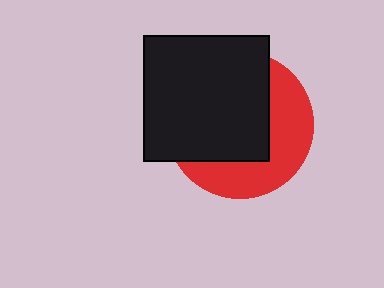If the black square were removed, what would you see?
You would see the complete red circle.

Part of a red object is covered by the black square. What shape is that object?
It is a circle.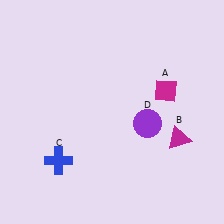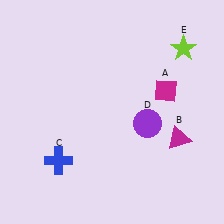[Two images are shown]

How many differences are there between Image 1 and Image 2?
There is 1 difference between the two images.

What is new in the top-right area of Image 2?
A lime star (E) was added in the top-right area of Image 2.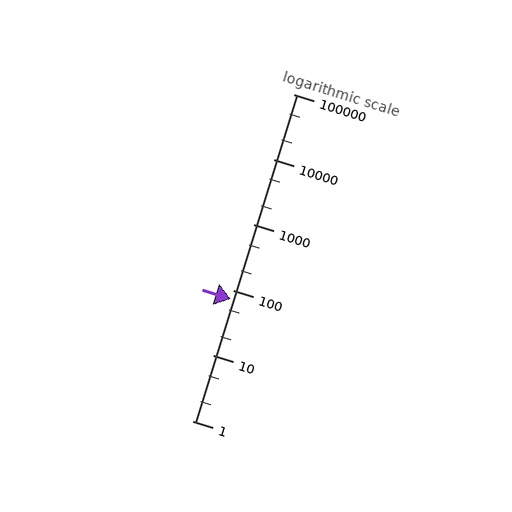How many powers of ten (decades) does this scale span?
The scale spans 5 decades, from 1 to 100000.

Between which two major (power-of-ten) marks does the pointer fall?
The pointer is between 10 and 100.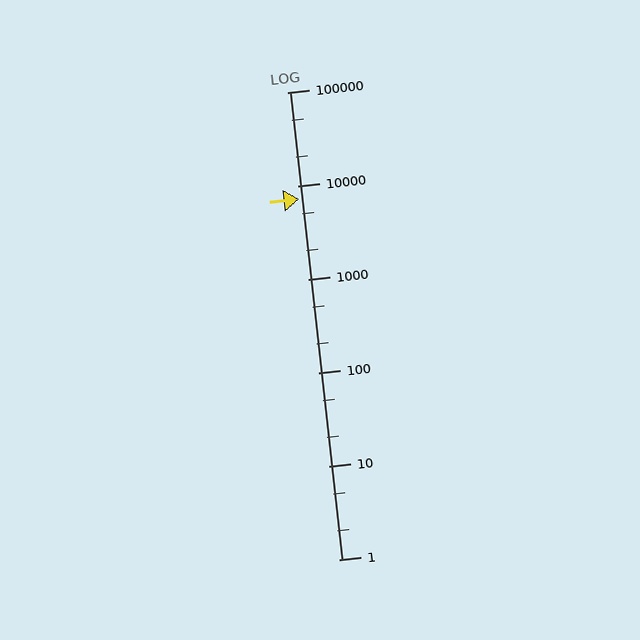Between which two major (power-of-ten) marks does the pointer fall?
The pointer is between 1000 and 10000.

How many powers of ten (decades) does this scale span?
The scale spans 5 decades, from 1 to 100000.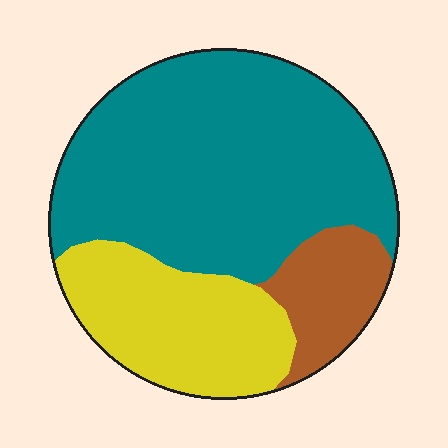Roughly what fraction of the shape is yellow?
Yellow covers 26% of the shape.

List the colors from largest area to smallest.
From largest to smallest: teal, yellow, brown.